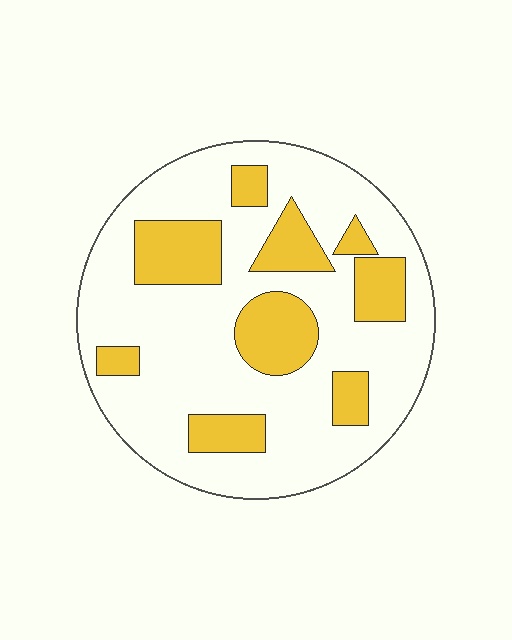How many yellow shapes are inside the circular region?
9.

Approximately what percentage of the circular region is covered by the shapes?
Approximately 25%.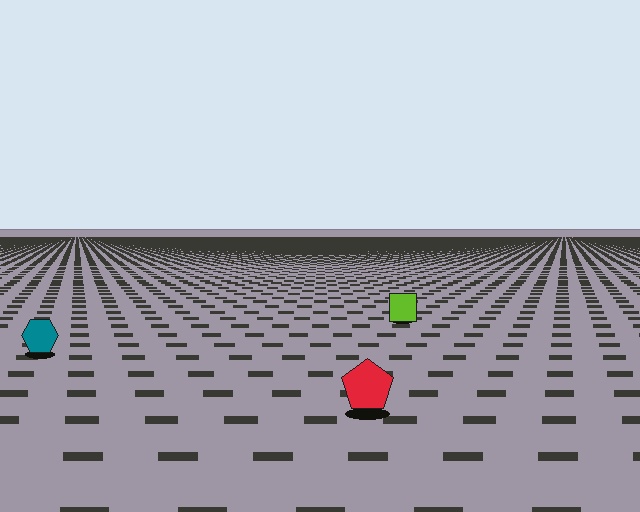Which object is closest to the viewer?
The red pentagon is closest. The texture marks near it are larger and more spread out.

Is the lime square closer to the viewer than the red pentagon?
No. The red pentagon is closer — you can tell from the texture gradient: the ground texture is coarser near it.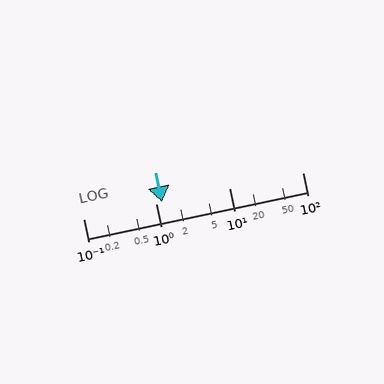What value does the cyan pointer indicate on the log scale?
The pointer indicates approximately 1.2.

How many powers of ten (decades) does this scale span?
The scale spans 3 decades, from 0.1 to 100.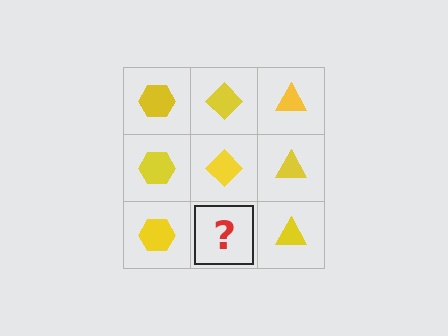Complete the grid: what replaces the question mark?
The question mark should be replaced with a yellow diamond.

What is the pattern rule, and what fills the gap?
The rule is that each column has a consistent shape. The gap should be filled with a yellow diamond.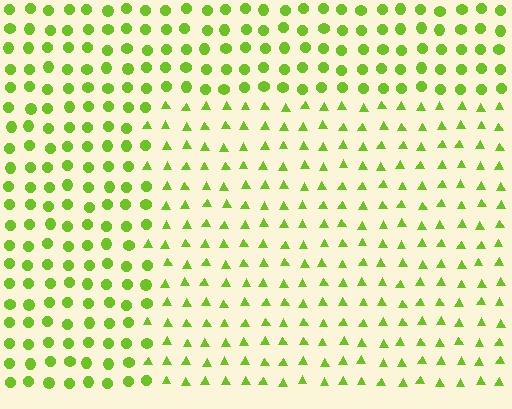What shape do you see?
I see a rectangle.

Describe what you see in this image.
The image is filled with small lime elements arranged in a uniform grid. A rectangle-shaped region contains triangles, while the surrounding area contains circles. The boundary is defined purely by the change in element shape.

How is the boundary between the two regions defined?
The boundary is defined by a change in element shape: triangles inside vs. circles outside. All elements share the same color and spacing.